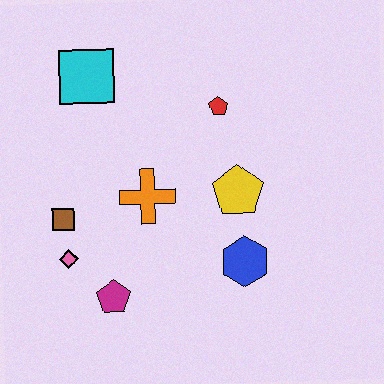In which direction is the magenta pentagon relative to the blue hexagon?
The magenta pentagon is to the left of the blue hexagon.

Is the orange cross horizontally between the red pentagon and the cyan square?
Yes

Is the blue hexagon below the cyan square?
Yes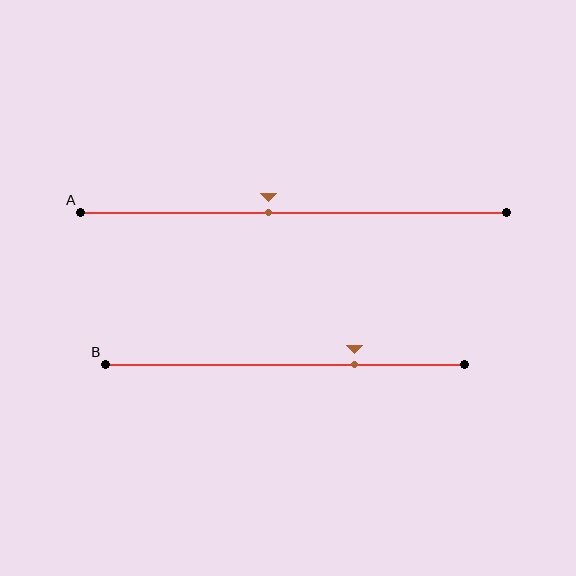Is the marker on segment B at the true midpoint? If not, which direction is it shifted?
No, the marker on segment B is shifted to the right by about 19% of the segment length.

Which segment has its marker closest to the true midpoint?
Segment A has its marker closest to the true midpoint.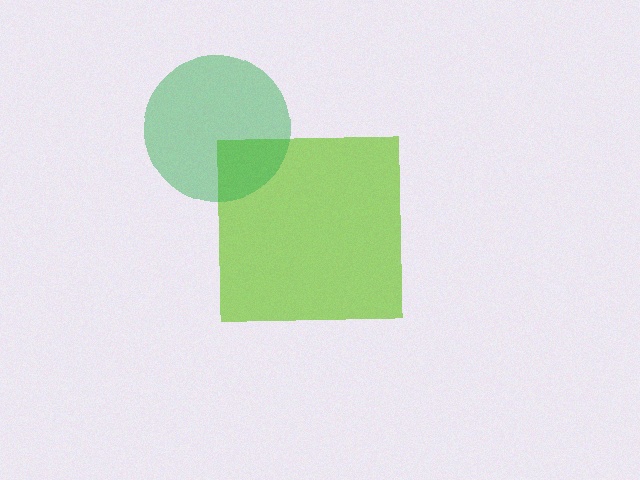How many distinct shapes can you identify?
There are 2 distinct shapes: a lime square, a green circle.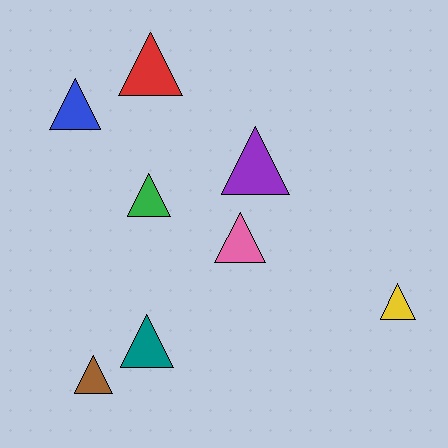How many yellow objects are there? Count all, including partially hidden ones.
There is 1 yellow object.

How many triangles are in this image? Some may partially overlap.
There are 8 triangles.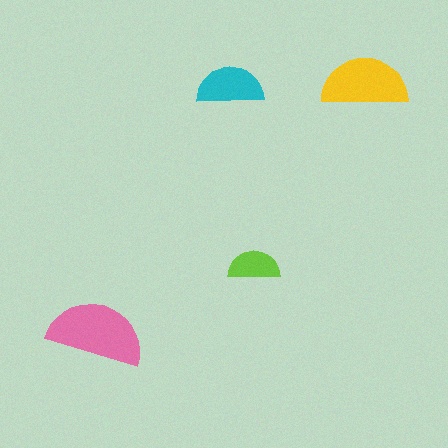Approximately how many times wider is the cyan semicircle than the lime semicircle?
About 1.5 times wider.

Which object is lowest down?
The pink semicircle is bottommost.